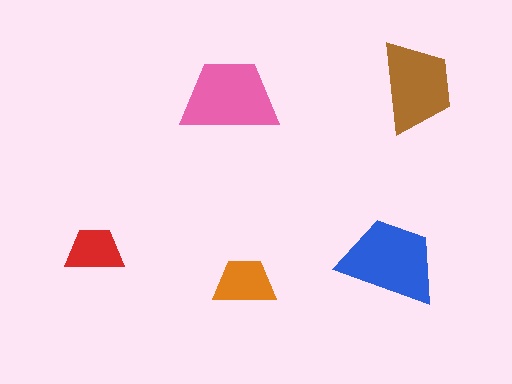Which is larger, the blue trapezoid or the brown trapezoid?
The blue one.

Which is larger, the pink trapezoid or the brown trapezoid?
The pink one.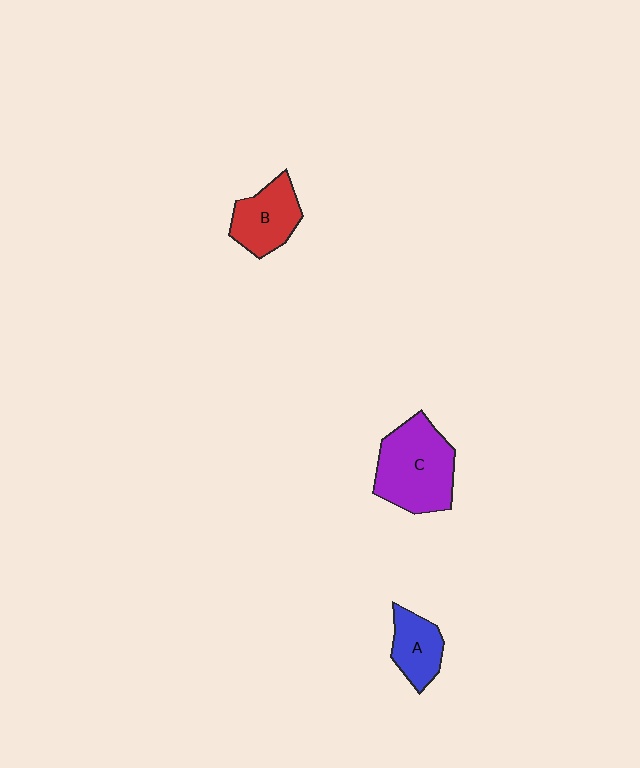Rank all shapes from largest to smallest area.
From largest to smallest: C (purple), B (red), A (blue).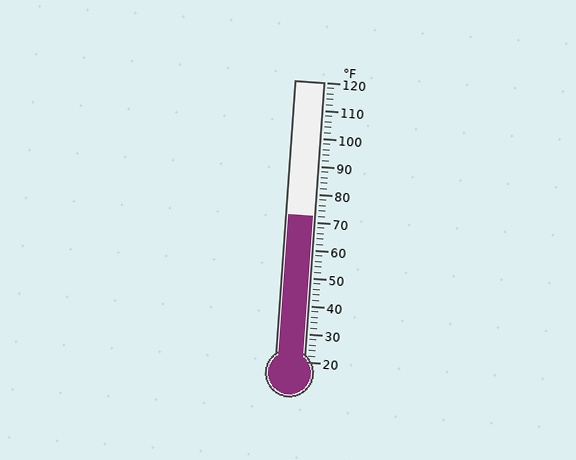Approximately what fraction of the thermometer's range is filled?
The thermometer is filled to approximately 50% of its range.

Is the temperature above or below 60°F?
The temperature is above 60°F.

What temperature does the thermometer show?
The thermometer shows approximately 72°F.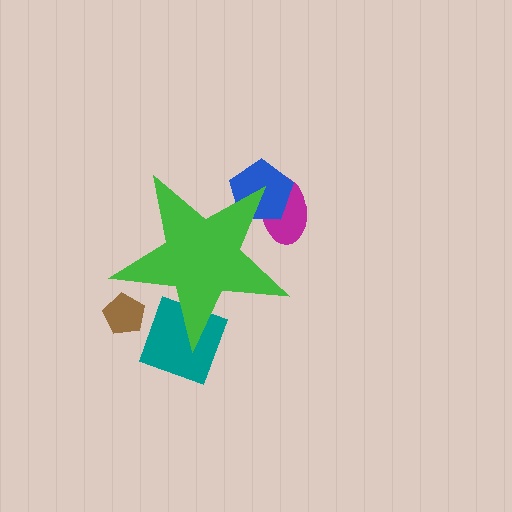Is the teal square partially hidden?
Yes, the teal square is partially hidden behind the green star.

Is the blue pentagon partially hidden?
Yes, the blue pentagon is partially hidden behind the green star.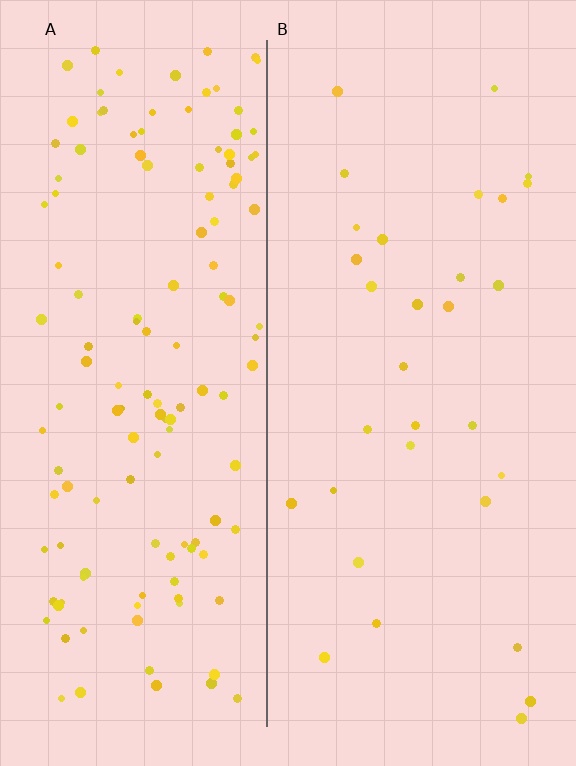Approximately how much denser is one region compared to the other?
Approximately 4.4× — region A over region B.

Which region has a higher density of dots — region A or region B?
A (the left).